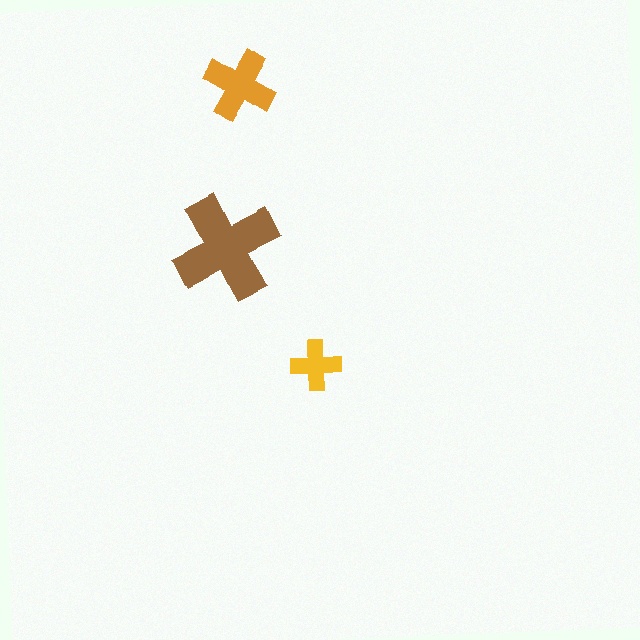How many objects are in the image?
There are 3 objects in the image.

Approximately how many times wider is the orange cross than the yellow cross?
About 1.5 times wider.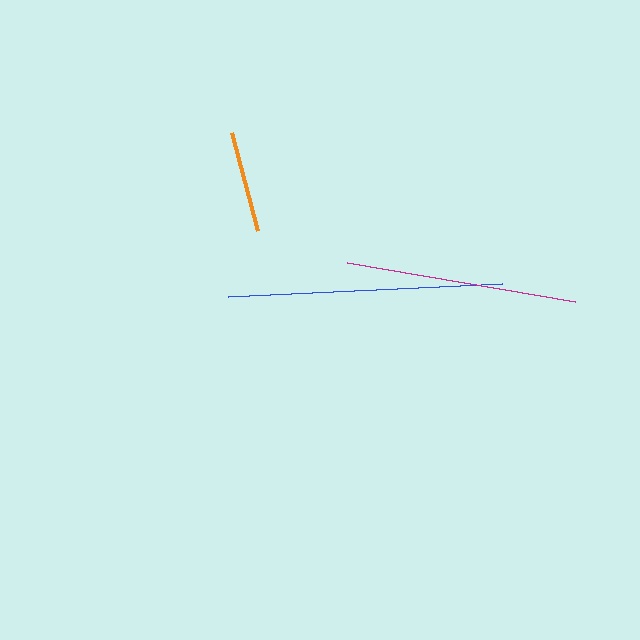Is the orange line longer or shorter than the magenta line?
The magenta line is longer than the orange line.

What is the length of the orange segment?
The orange segment is approximately 102 pixels long.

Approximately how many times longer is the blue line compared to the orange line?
The blue line is approximately 2.7 times the length of the orange line.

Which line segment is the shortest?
The orange line is the shortest at approximately 102 pixels.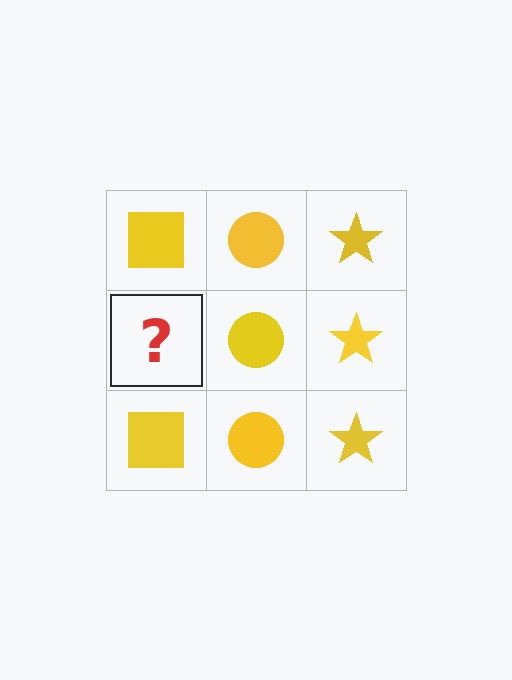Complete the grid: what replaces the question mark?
The question mark should be replaced with a yellow square.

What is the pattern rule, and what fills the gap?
The rule is that each column has a consistent shape. The gap should be filled with a yellow square.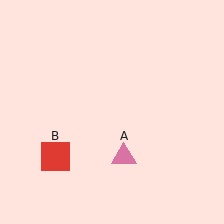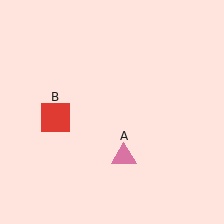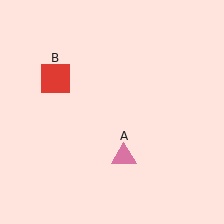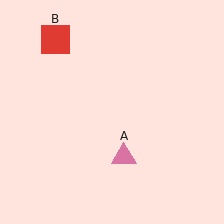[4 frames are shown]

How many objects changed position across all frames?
1 object changed position: red square (object B).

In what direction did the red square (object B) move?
The red square (object B) moved up.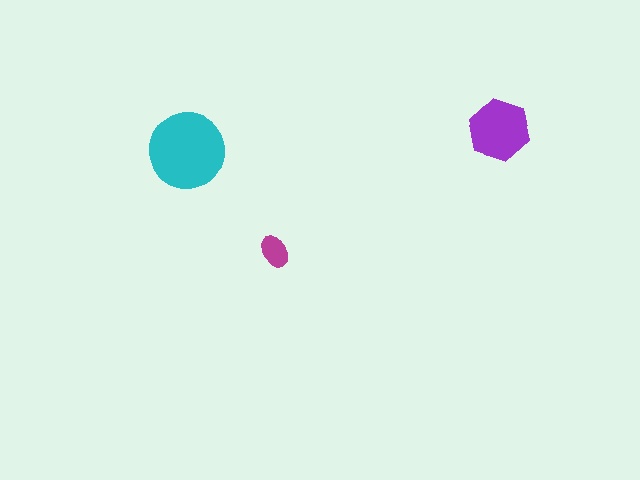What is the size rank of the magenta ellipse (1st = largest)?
3rd.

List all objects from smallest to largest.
The magenta ellipse, the purple hexagon, the cyan circle.